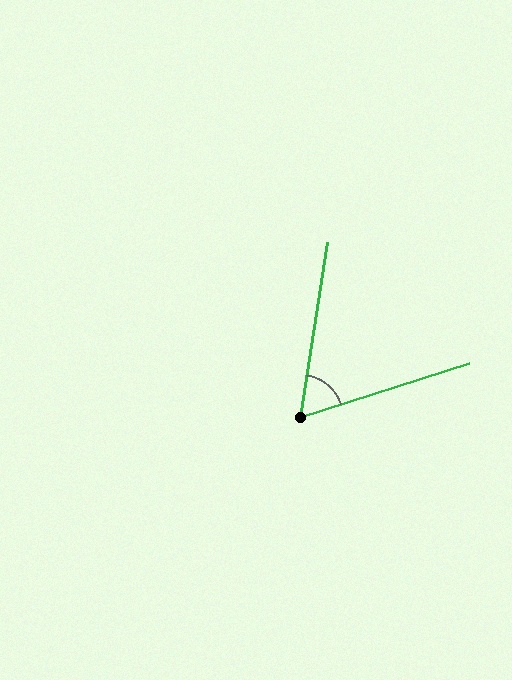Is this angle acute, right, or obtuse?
It is acute.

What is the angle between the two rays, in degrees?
Approximately 64 degrees.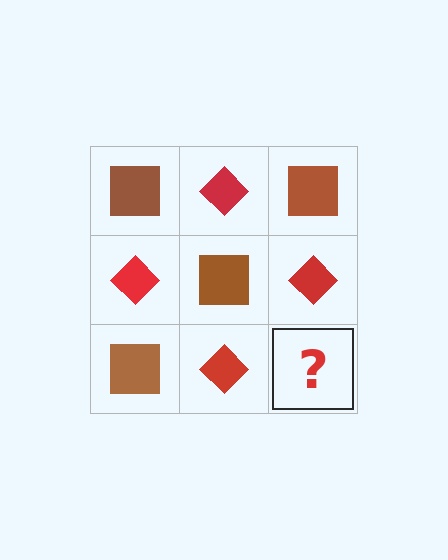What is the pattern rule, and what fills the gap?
The rule is that it alternates brown square and red diamond in a checkerboard pattern. The gap should be filled with a brown square.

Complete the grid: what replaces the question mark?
The question mark should be replaced with a brown square.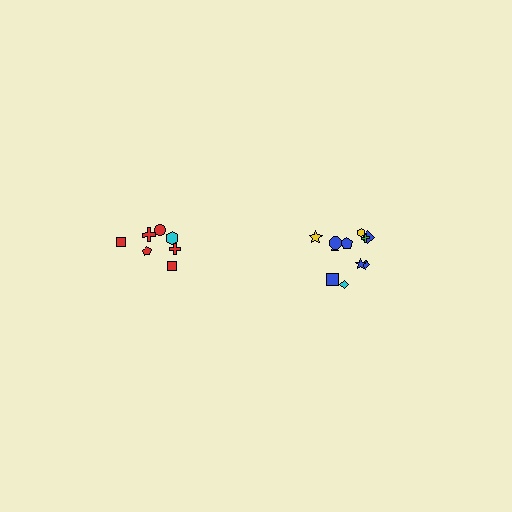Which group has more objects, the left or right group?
The right group.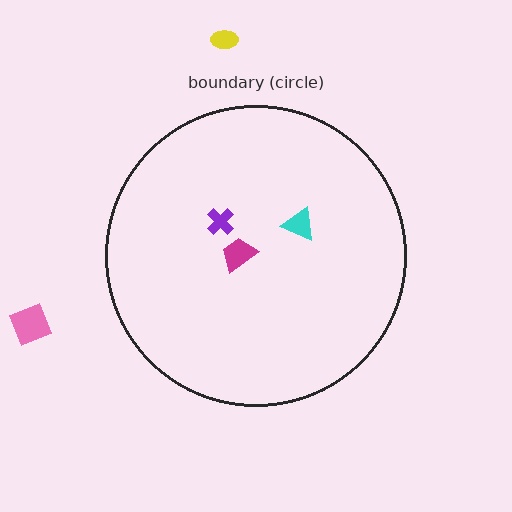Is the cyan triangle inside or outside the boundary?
Inside.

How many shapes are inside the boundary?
3 inside, 2 outside.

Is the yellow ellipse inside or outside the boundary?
Outside.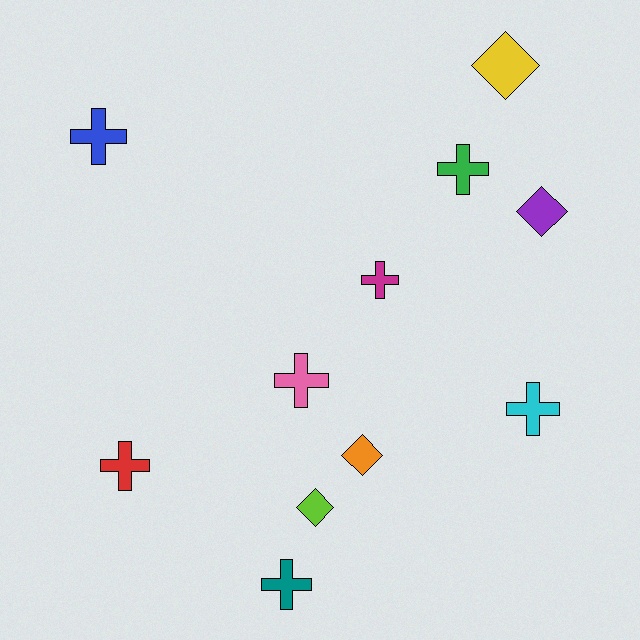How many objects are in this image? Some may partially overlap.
There are 11 objects.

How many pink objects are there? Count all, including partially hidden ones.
There is 1 pink object.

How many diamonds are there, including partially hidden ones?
There are 4 diamonds.